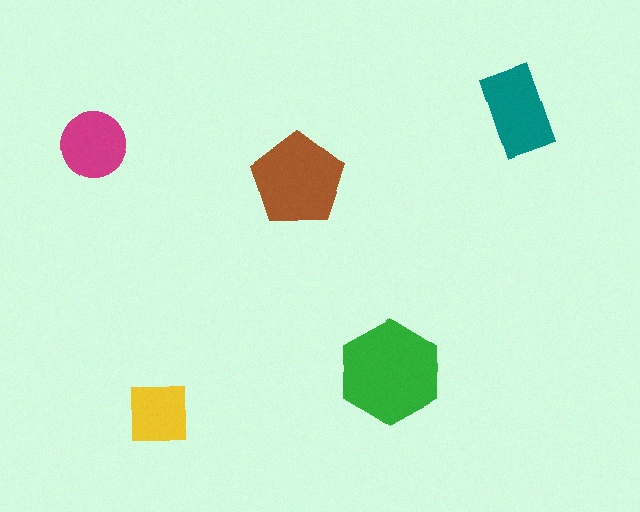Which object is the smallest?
The yellow square.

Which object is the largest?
The green hexagon.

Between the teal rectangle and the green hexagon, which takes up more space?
The green hexagon.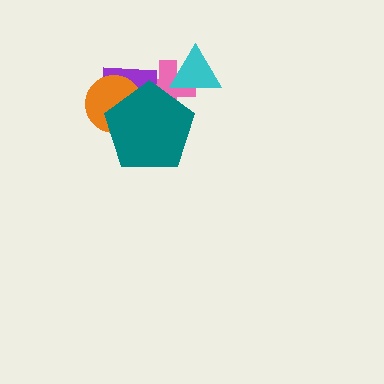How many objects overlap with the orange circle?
2 objects overlap with the orange circle.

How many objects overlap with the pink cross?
3 objects overlap with the pink cross.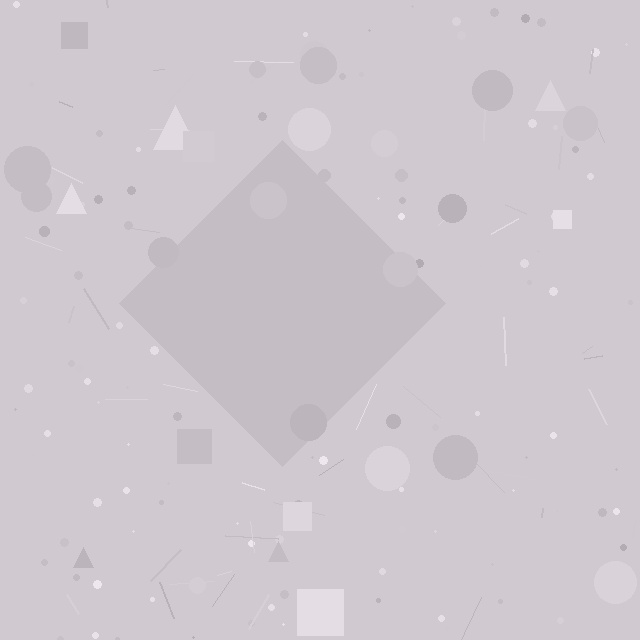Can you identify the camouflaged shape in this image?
The camouflaged shape is a diamond.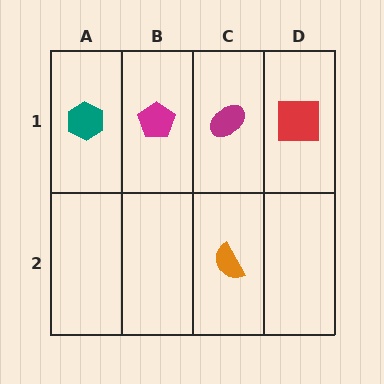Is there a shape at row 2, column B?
No, that cell is empty.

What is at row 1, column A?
A teal hexagon.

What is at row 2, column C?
An orange semicircle.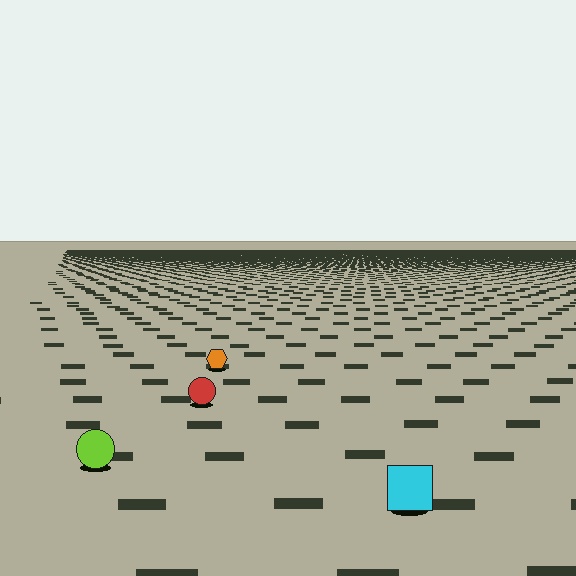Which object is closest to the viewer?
The cyan square is closest. The texture marks near it are larger and more spread out.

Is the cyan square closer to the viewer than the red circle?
Yes. The cyan square is closer — you can tell from the texture gradient: the ground texture is coarser near it.